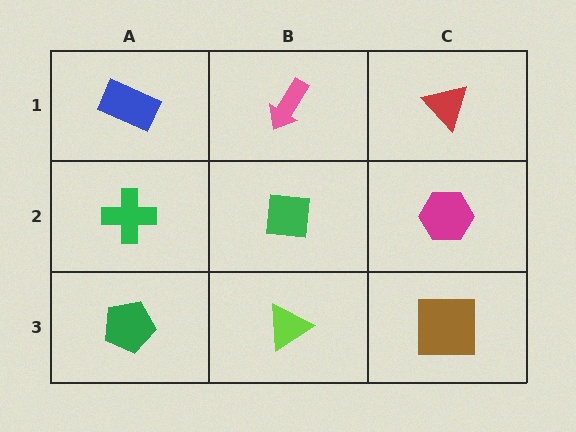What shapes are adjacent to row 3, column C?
A magenta hexagon (row 2, column C), a lime triangle (row 3, column B).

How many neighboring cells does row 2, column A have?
3.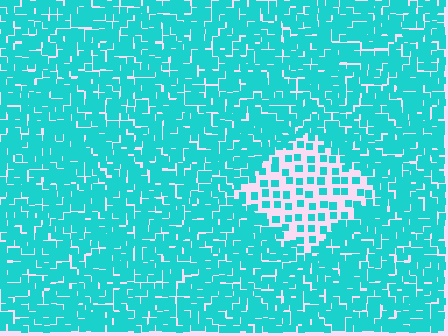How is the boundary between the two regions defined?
The boundary is defined by a change in element density (approximately 2.8x ratio). All elements are the same color, size, and shape.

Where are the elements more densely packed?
The elements are more densely packed outside the diamond boundary.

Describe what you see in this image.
The image contains small cyan elements arranged at two different densities. A diamond-shaped region is visible where the elements are less densely packed than the surrounding area.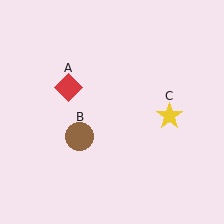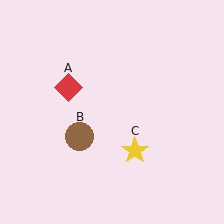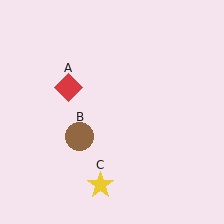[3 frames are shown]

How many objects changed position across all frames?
1 object changed position: yellow star (object C).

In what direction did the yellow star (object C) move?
The yellow star (object C) moved down and to the left.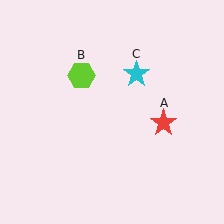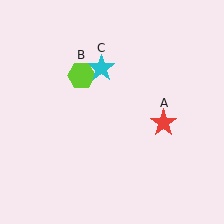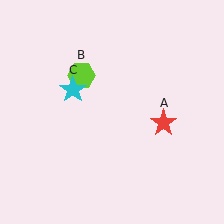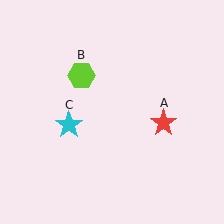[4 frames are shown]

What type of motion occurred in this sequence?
The cyan star (object C) rotated counterclockwise around the center of the scene.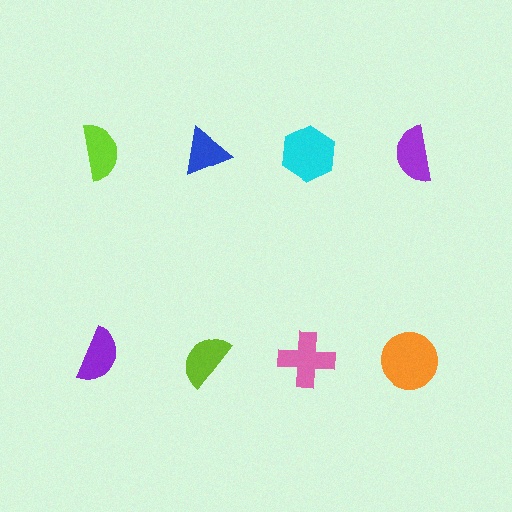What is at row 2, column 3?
A pink cross.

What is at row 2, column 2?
A lime semicircle.